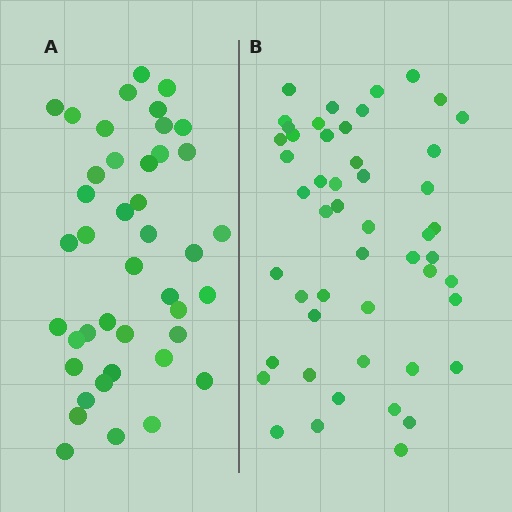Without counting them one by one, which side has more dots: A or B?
Region B (the right region) has more dots.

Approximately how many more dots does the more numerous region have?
Region B has roughly 8 or so more dots than region A.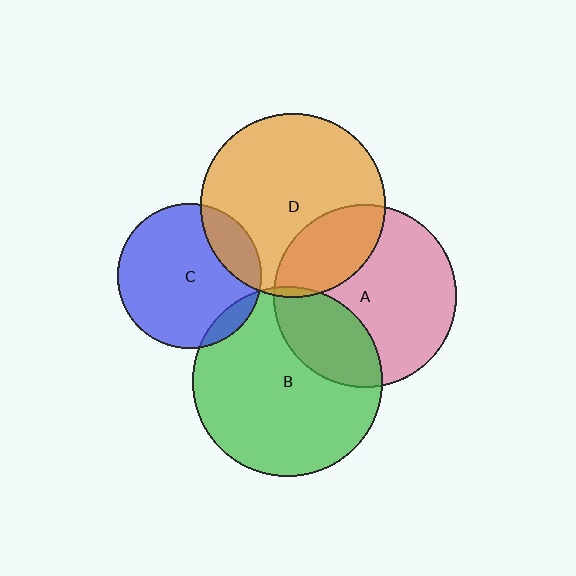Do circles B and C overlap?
Yes.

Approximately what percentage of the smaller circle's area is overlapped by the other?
Approximately 10%.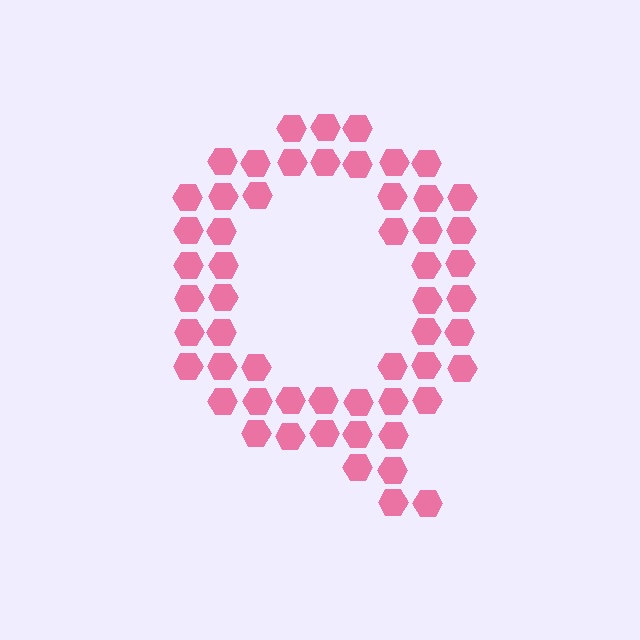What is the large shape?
The large shape is the letter Q.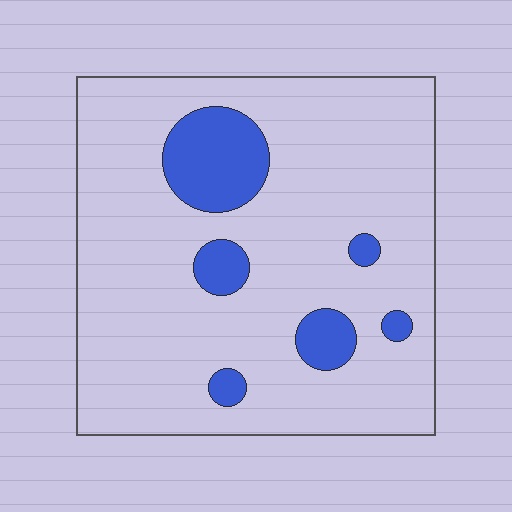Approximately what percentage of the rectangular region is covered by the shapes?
Approximately 15%.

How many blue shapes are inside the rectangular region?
6.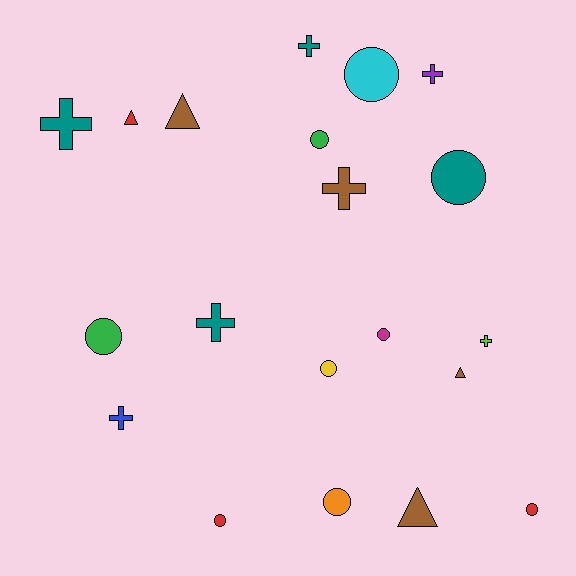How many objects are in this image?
There are 20 objects.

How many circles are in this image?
There are 9 circles.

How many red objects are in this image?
There are 3 red objects.